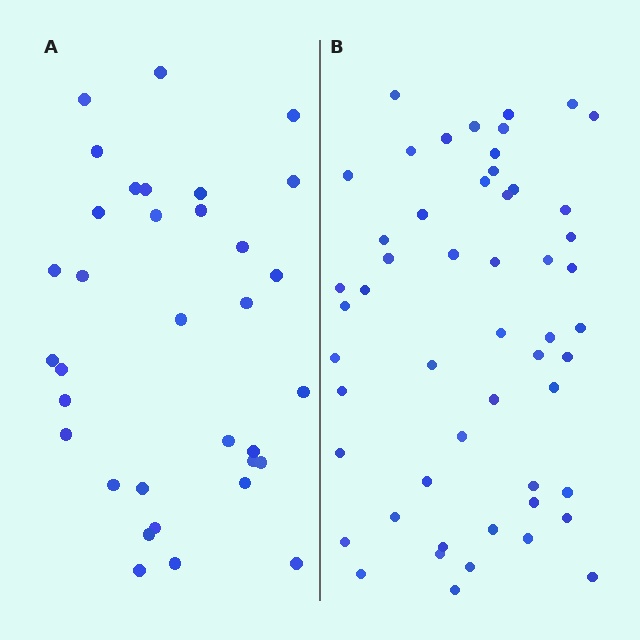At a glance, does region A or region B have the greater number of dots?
Region B (the right region) has more dots.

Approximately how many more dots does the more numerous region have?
Region B has approximately 20 more dots than region A.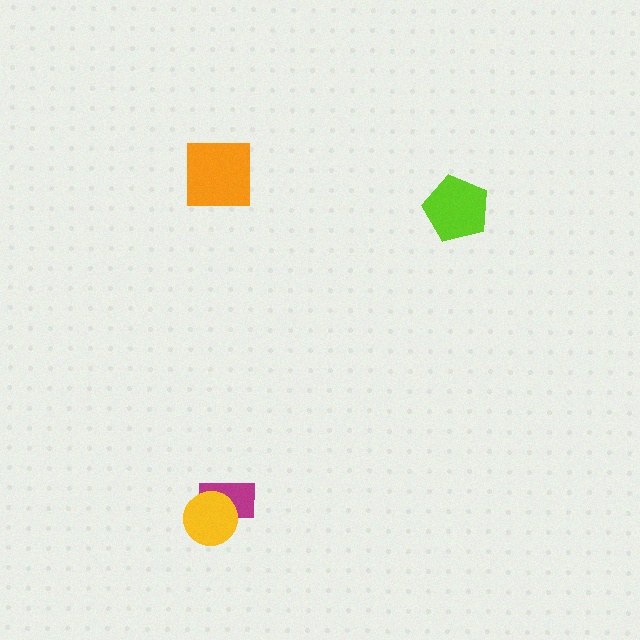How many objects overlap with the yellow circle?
1 object overlaps with the yellow circle.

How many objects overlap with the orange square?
0 objects overlap with the orange square.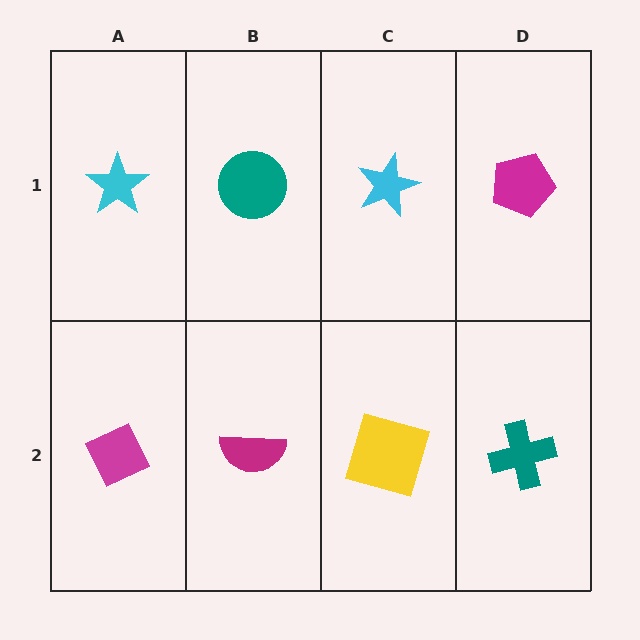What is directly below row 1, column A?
A magenta diamond.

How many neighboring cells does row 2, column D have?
2.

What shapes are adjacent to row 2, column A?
A cyan star (row 1, column A), a magenta semicircle (row 2, column B).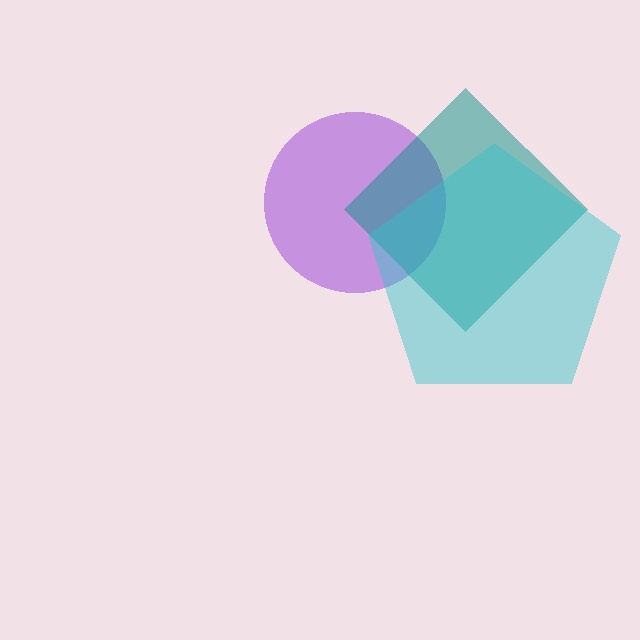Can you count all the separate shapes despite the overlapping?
Yes, there are 3 separate shapes.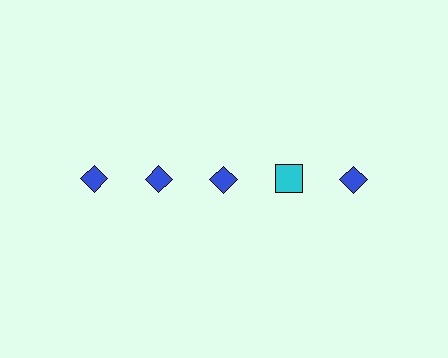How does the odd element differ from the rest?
It differs in both color (cyan instead of blue) and shape (square instead of diamond).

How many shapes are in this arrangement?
There are 5 shapes arranged in a grid pattern.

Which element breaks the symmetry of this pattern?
The cyan square in the top row, second from right column breaks the symmetry. All other shapes are blue diamonds.